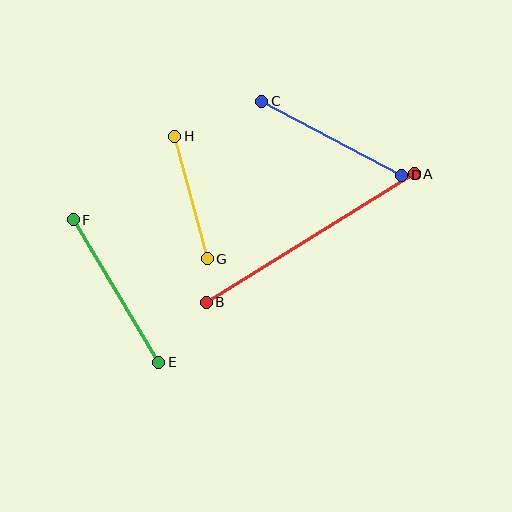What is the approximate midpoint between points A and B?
The midpoint is at approximately (310, 238) pixels.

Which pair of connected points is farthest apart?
Points A and B are farthest apart.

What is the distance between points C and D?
The distance is approximately 158 pixels.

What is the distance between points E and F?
The distance is approximately 166 pixels.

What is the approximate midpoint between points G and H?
The midpoint is at approximately (191, 197) pixels.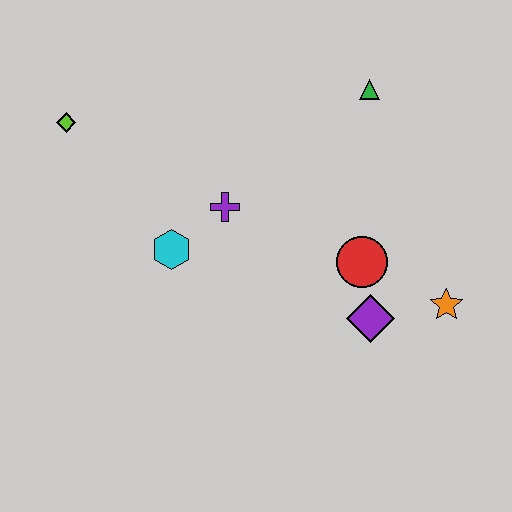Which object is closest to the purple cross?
The cyan hexagon is closest to the purple cross.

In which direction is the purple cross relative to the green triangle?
The purple cross is to the left of the green triangle.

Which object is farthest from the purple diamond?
The lime diamond is farthest from the purple diamond.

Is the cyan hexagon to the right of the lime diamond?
Yes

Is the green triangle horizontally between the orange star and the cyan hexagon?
Yes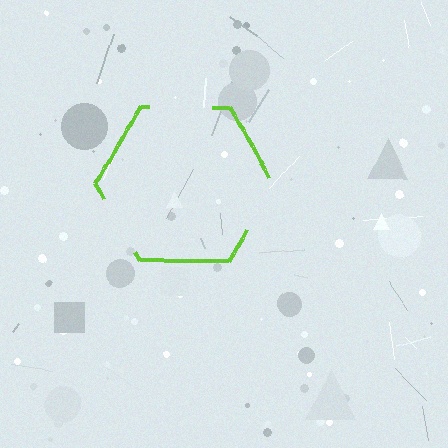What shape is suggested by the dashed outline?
The dashed outline suggests a hexagon.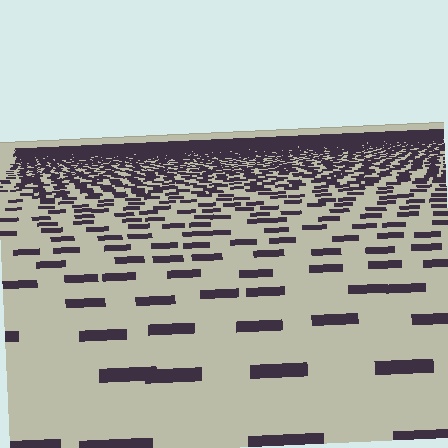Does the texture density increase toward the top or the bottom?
Density increases toward the top.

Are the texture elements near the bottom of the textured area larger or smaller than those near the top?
Larger. Near the bottom, elements are closer to the viewer and appear at a bigger on-screen size.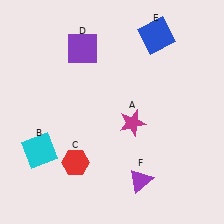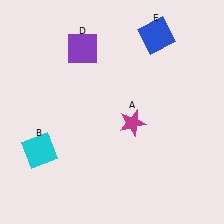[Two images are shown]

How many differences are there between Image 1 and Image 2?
There are 2 differences between the two images.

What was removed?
The red hexagon (C), the purple triangle (F) were removed in Image 2.